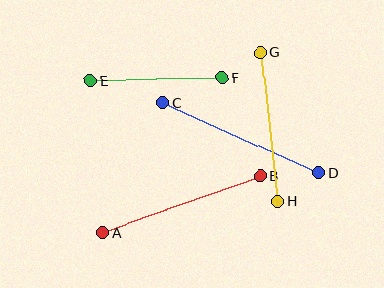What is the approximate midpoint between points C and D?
The midpoint is at approximately (241, 138) pixels.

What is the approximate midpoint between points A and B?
The midpoint is at approximately (181, 204) pixels.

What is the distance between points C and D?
The distance is approximately 171 pixels.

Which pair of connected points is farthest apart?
Points C and D are farthest apart.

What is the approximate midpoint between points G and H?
The midpoint is at approximately (269, 127) pixels.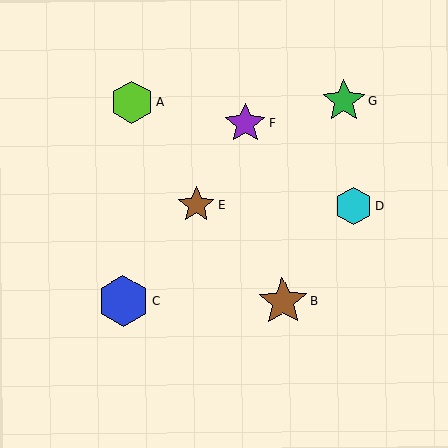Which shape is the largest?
The blue hexagon (labeled C) is the largest.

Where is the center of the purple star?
The center of the purple star is at (245, 123).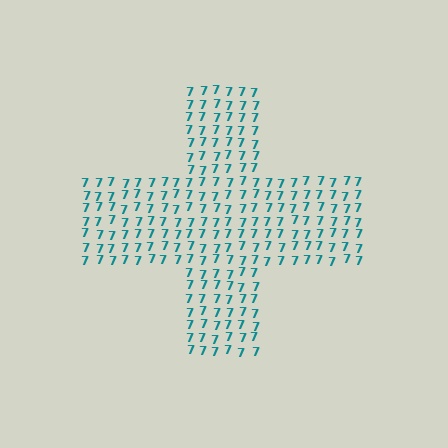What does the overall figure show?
The overall figure shows a cross.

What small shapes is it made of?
It is made of small digit 7's.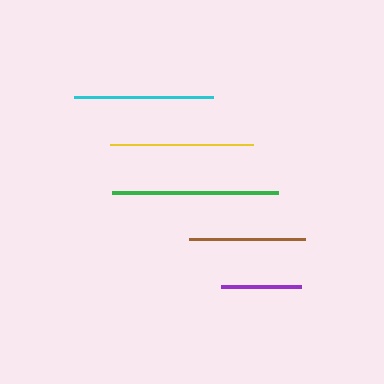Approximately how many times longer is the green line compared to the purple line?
The green line is approximately 2.1 times the length of the purple line.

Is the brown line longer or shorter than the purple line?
The brown line is longer than the purple line.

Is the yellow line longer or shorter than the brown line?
The yellow line is longer than the brown line.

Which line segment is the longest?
The green line is the longest at approximately 166 pixels.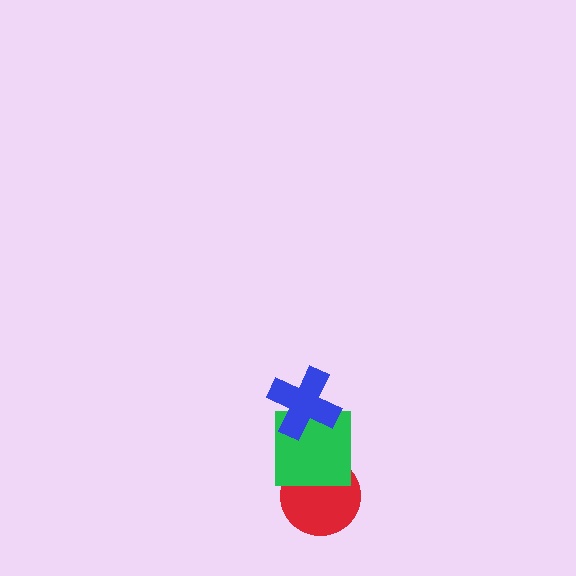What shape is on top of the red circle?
The green square is on top of the red circle.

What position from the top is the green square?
The green square is 2nd from the top.